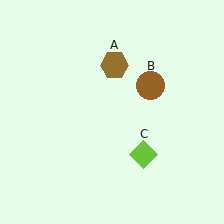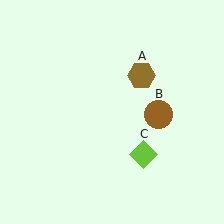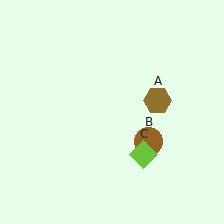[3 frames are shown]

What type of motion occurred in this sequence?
The brown hexagon (object A), brown circle (object B) rotated clockwise around the center of the scene.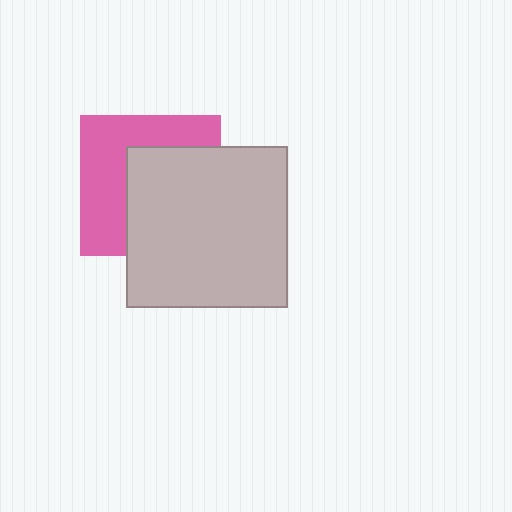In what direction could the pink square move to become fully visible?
The pink square could move toward the upper-left. That would shift it out from behind the light gray square entirely.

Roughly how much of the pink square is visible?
About half of it is visible (roughly 47%).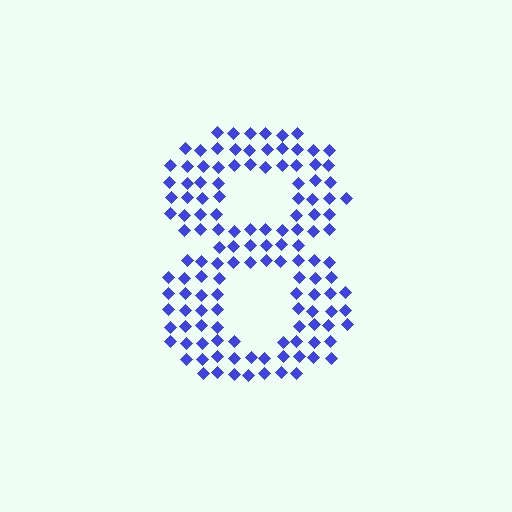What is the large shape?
The large shape is the digit 8.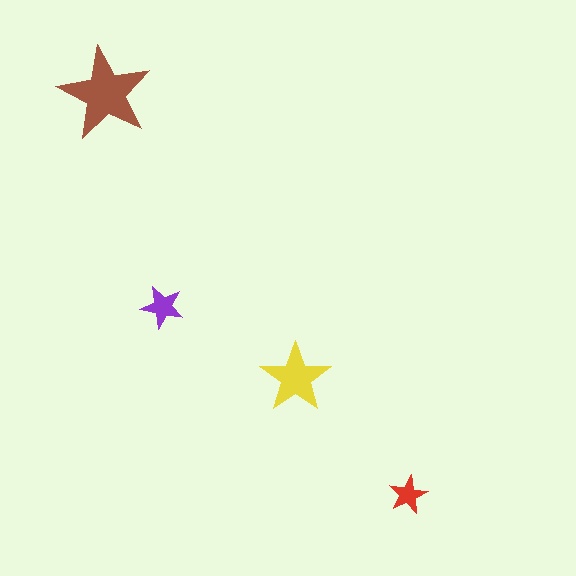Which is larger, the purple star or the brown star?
The brown one.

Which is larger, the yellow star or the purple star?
The yellow one.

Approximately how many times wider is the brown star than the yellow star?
About 1.5 times wider.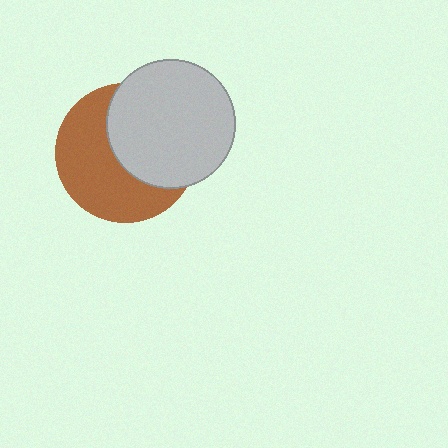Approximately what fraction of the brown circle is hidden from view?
Roughly 47% of the brown circle is hidden behind the light gray circle.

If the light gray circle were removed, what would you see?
You would see the complete brown circle.